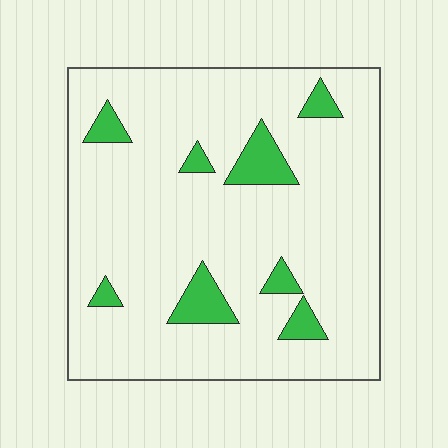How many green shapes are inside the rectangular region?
8.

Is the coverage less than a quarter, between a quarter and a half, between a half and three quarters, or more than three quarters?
Less than a quarter.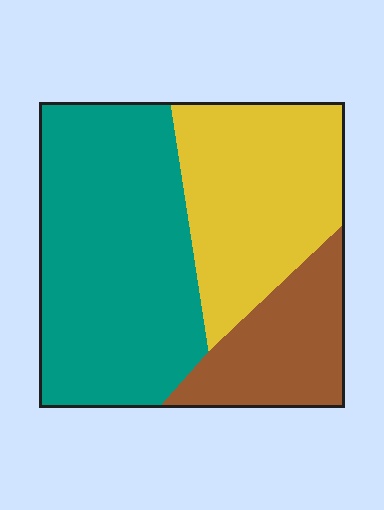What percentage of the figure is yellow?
Yellow covers roughly 30% of the figure.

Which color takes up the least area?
Brown, at roughly 20%.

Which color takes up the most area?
Teal, at roughly 50%.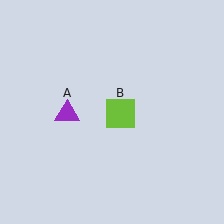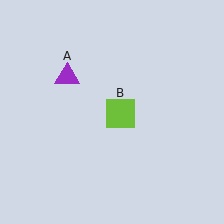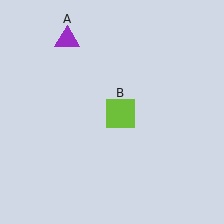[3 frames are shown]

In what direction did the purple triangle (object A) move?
The purple triangle (object A) moved up.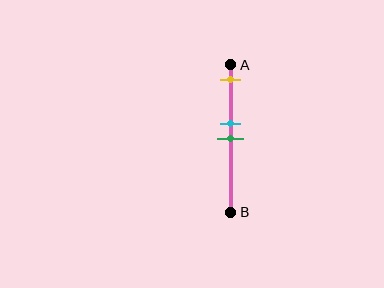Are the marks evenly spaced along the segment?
No, the marks are not evenly spaced.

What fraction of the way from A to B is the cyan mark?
The cyan mark is approximately 40% (0.4) of the way from A to B.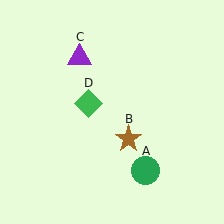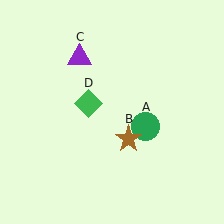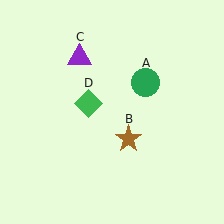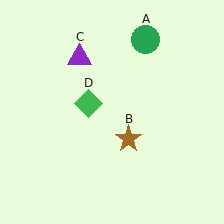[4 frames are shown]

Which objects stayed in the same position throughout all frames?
Brown star (object B) and purple triangle (object C) and green diamond (object D) remained stationary.